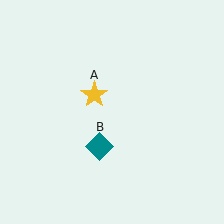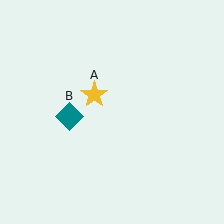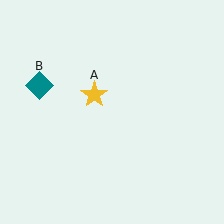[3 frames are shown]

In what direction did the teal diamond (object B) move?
The teal diamond (object B) moved up and to the left.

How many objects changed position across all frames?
1 object changed position: teal diamond (object B).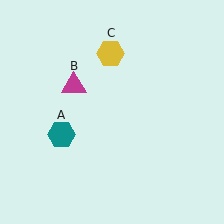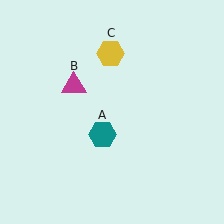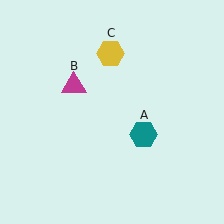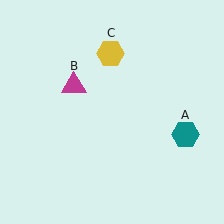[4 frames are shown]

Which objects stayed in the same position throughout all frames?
Magenta triangle (object B) and yellow hexagon (object C) remained stationary.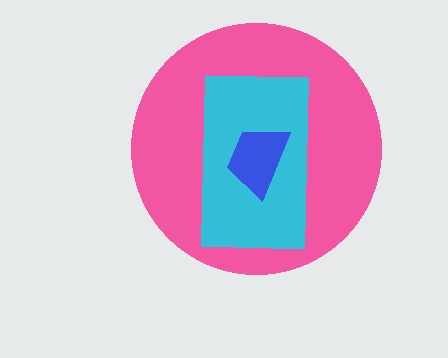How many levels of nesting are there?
3.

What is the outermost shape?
The pink circle.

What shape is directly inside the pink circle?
The cyan rectangle.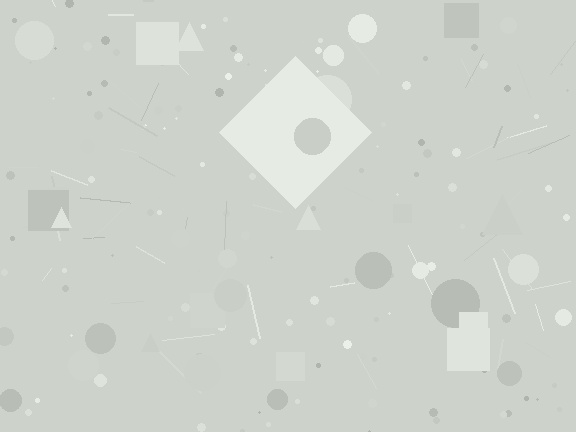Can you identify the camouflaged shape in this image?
The camouflaged shape is a diamond.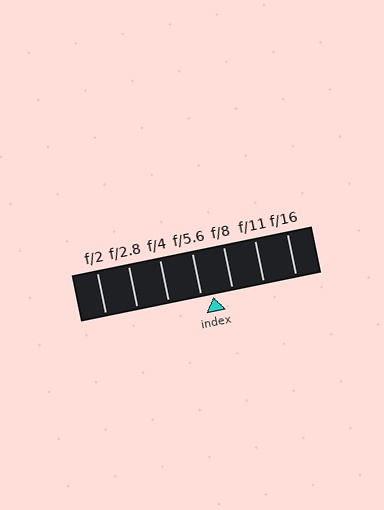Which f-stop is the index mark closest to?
The index mark is closest to f/5.6.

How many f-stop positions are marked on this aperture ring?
There are 7 f-stop positions marked.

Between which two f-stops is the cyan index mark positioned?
The index mark is between f/5.6 and f/8.